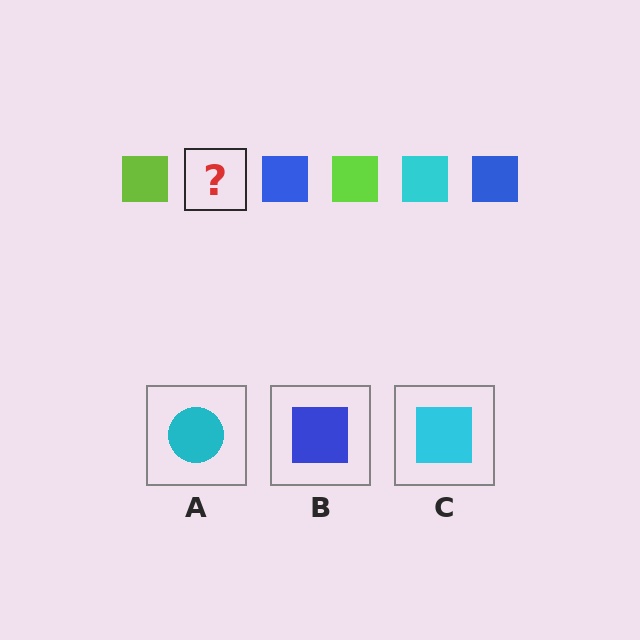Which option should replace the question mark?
Option C.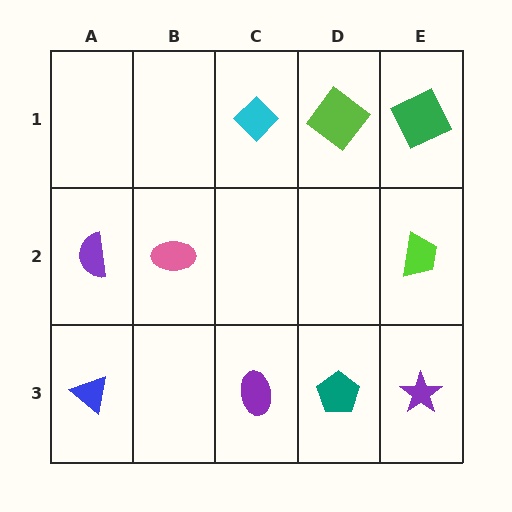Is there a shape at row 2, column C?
No, that cell is empty.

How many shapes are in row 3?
4 shapes.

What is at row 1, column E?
A green square.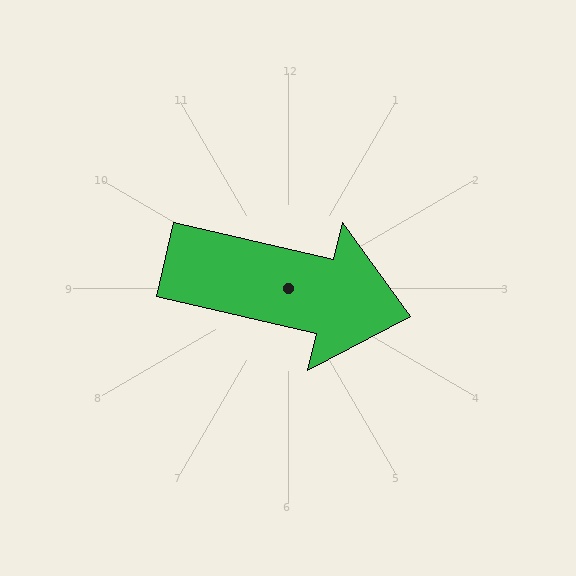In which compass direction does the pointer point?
East.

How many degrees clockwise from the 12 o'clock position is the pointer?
Approximately 103 degrees.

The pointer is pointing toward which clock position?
Roughly 3 o'clock.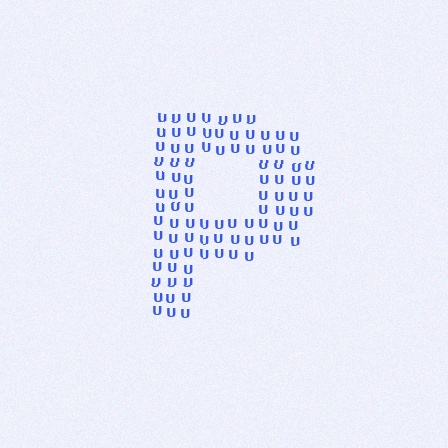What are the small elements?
The small elements are letter U's.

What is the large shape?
The large shape is the letter P.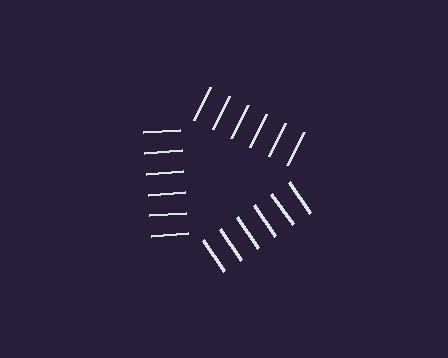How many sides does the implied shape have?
3 sides — the line-ends trace a triangle.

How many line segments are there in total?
18 — 6 along each of the 3 edges.